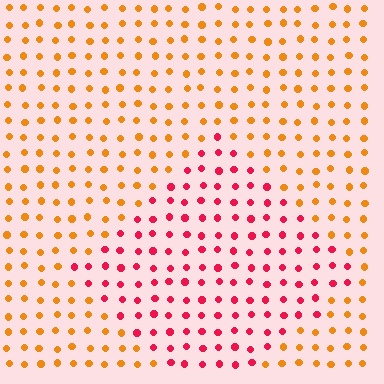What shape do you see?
I see a diamond.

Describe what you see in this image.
The image is filled with small orange elements in a uniform arrangement. A diamond-shaped region is visible where the elements are tinted to a slightly different hue, forming a subtle color boundary.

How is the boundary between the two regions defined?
The boundary is defined purely by a slight shift in hue (about 48 degrees). Spacing, size, and orientation are identical on both sides.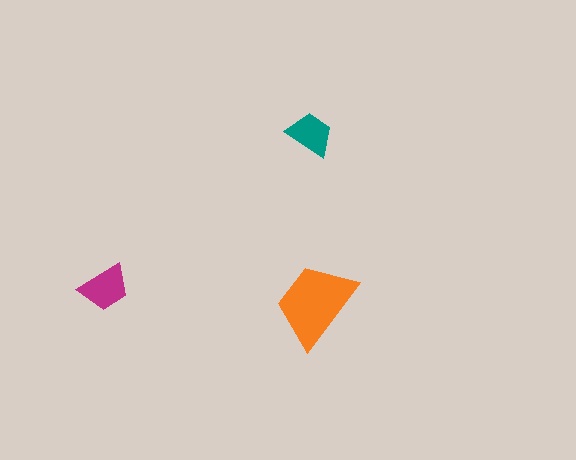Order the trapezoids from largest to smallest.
the orange one, the magenta one, the teal one.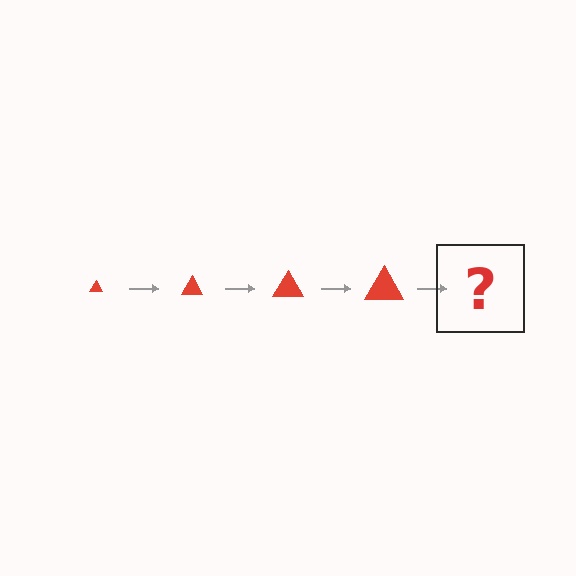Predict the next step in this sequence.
The next step is a red triangle, larger than the previous one.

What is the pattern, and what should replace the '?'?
The pattern is that the triangle gets progressively larger each step. The '?' should be a red triangle, larger than the previous one.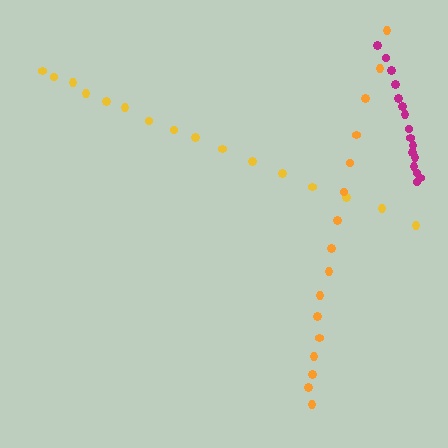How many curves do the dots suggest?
There are 3 distinct paths.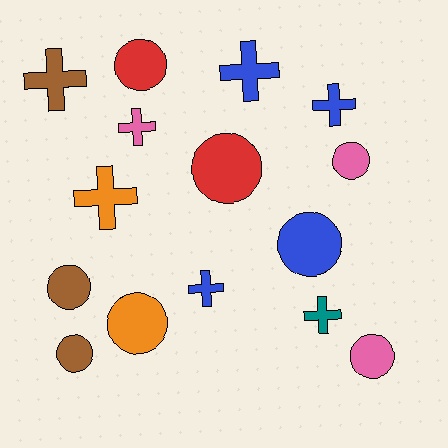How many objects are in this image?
There are 15 objects.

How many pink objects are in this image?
There are 3 pink objects.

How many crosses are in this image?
There are 7 crosses.